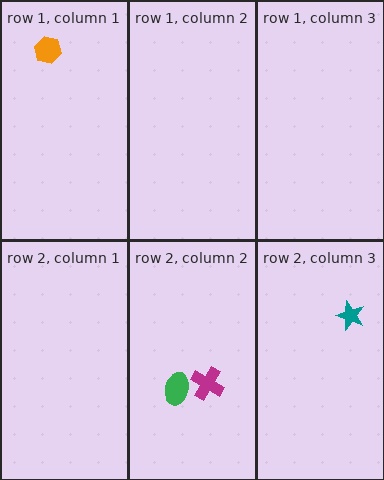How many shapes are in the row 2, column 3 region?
1.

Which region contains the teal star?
The row 2, column 3 region.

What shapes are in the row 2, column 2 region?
The magenta cross, the green ellipse.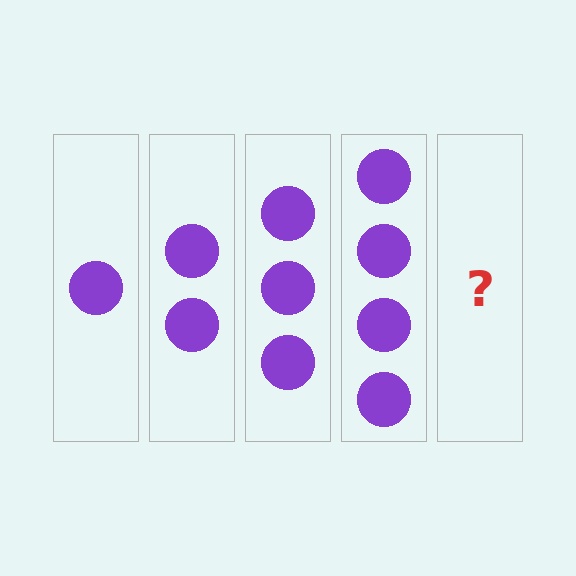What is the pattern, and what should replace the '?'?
The pattern is that each step adds one more circle. The '?' should be 5 circles.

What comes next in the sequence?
The next element should be 5 circles.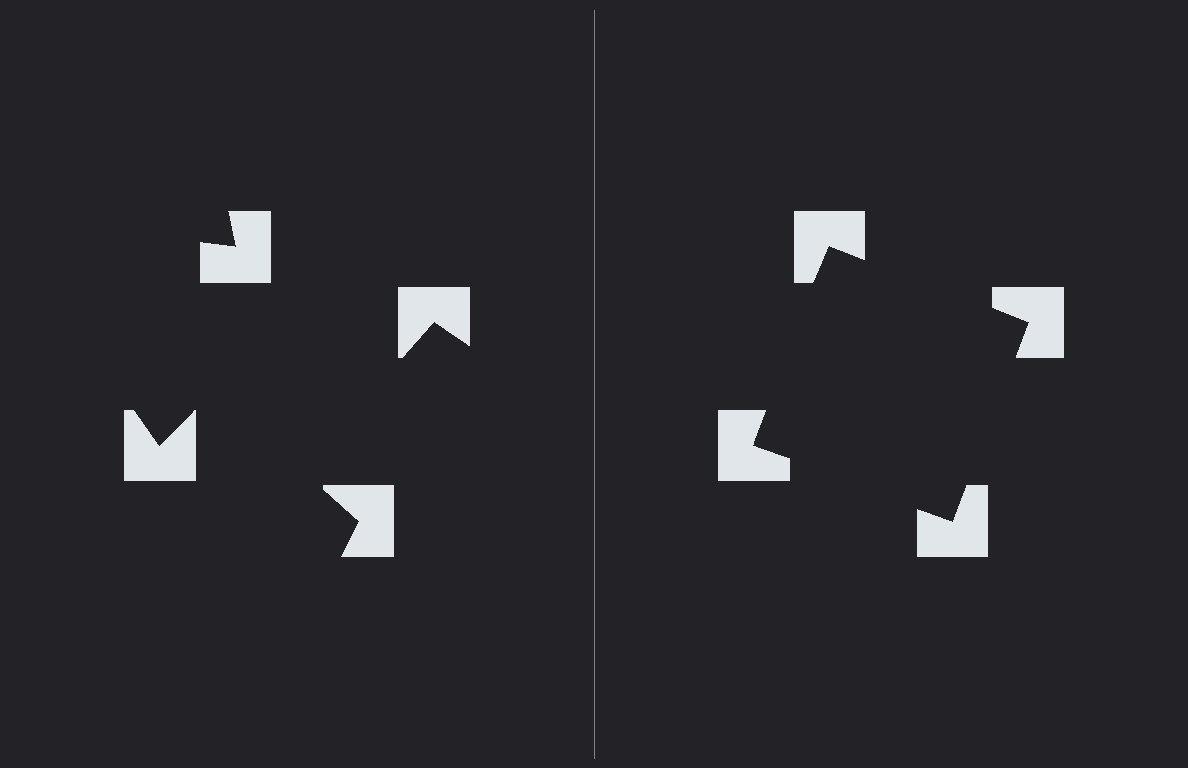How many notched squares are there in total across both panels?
8 — 4 on each side.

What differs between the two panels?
The notched squares are positioned identically on both sides; only the wedge orientations differ. On the right they align to a square; on the left they are misaligned.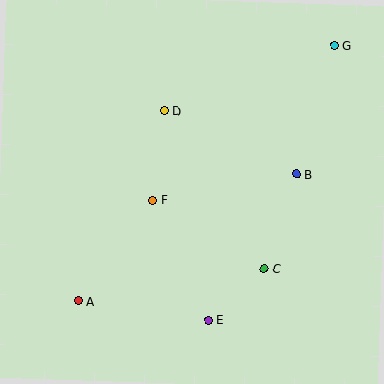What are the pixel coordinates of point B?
Point B is at (296, 174).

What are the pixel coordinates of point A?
Point A is at (79, 301).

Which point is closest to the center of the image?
Point F at (152, 200) is closest to the center.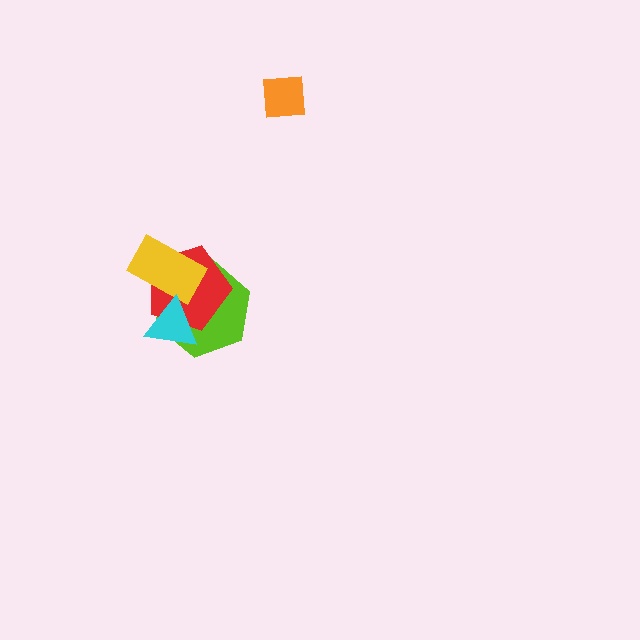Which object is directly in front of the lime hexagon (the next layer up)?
The red pentagon is directly in front of the lime hexagon.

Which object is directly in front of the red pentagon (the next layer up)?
The yellow rectangle is directly in front of the red pentagon.